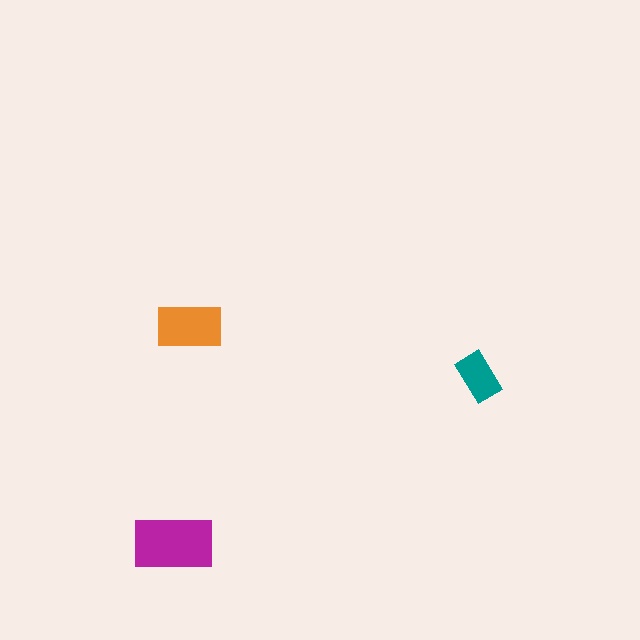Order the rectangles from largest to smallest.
the magenta one, the orange one, the teal one.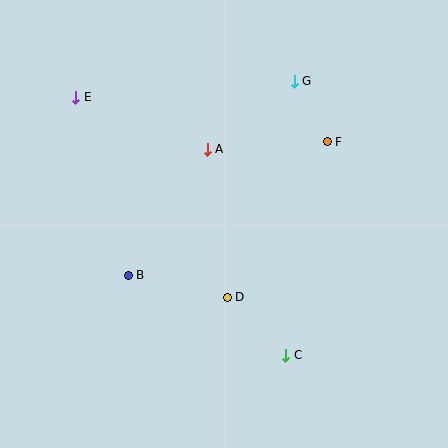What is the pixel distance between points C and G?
The distance between C and G is 274 pixels.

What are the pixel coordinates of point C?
Point C is at (286, 355).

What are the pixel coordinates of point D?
Point D is at (227, 297).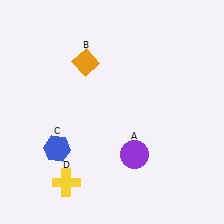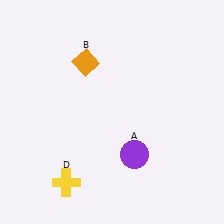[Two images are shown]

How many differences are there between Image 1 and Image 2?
There is 1 difference between the two images.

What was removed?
The blue hexagon (C) was removed in Image 2.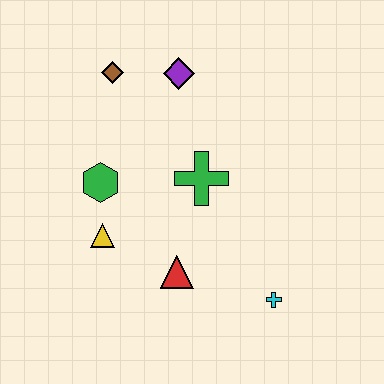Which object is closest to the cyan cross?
The red triangle is closest to the cyan cross.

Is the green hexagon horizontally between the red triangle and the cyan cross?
No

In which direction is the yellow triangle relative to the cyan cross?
The yellow triangle is to the left of the cyan cross.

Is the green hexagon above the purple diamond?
No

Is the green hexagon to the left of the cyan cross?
Yes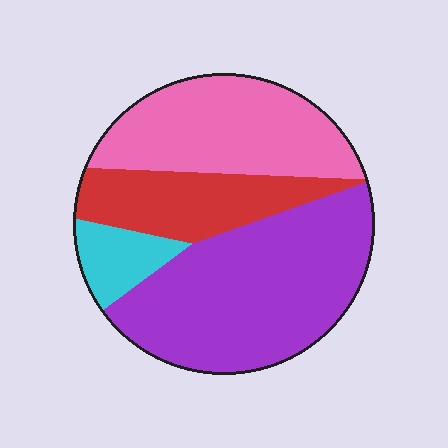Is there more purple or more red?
Purple.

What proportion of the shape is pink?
Pink covers around 30% of the shape.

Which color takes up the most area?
Purple, at roughly 45%.